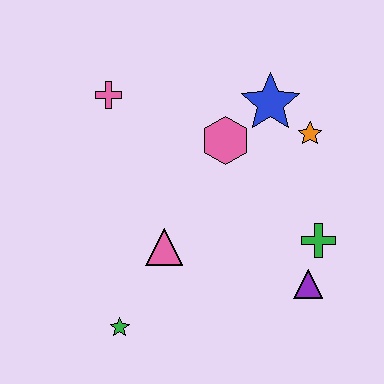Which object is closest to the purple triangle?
The green cross is closest to the purple triangle.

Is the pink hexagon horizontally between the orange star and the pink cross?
Yes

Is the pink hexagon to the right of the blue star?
No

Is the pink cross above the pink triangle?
Yes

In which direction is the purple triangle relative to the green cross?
The purple triangle is below the green cross.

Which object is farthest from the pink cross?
The purple triangle is farthest from the pink cross.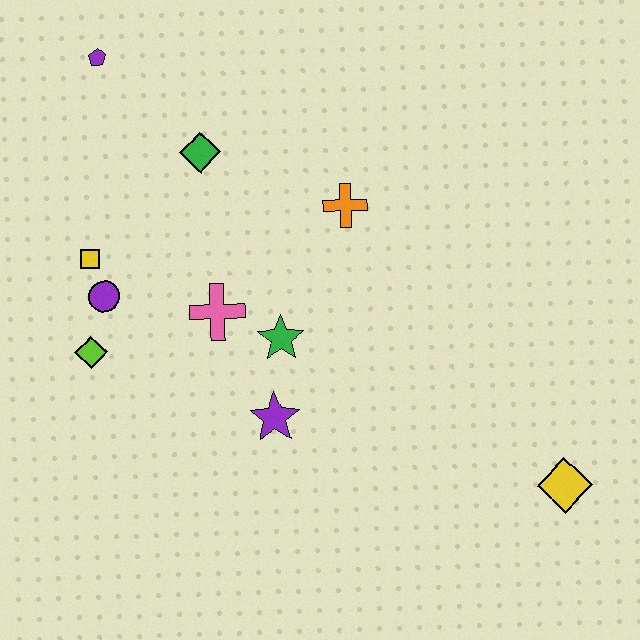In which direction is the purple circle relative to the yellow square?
The purple circle is below the yellow square.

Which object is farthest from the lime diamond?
The yellow diamond is farthest from the lime diamond.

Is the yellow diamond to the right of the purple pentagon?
Yes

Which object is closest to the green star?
The pink cross is closest to the green star.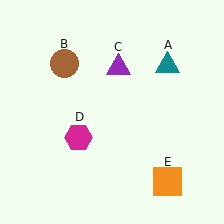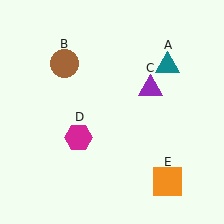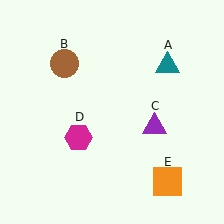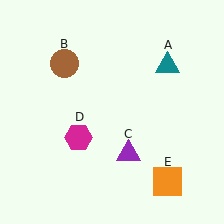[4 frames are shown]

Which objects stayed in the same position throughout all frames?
Teal triangle (object A) and brown circle (object B) and magenta hexagon (object D) and orange square (object E) remained stationary.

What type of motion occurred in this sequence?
The purple triangle (object C) rotated clockwise around the center of the scene.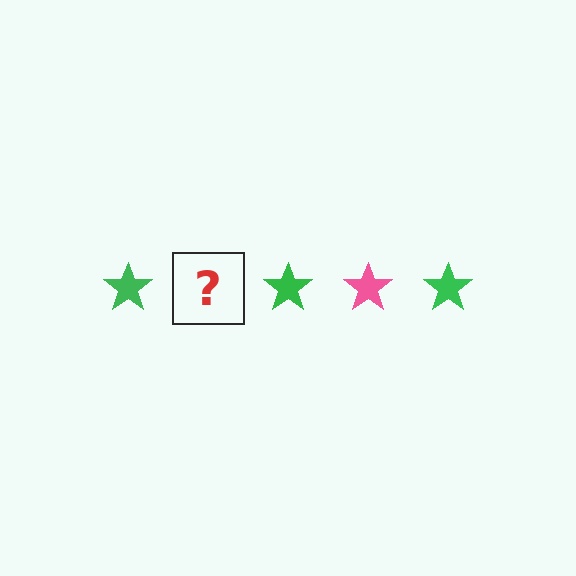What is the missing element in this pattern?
The missing element is a pink star.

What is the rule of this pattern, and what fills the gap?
The rule is that the pattern cycles through green, pink stars. The gap should be filled with a pink star.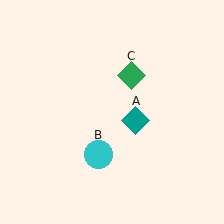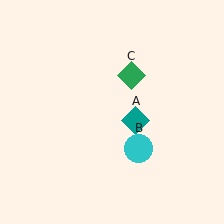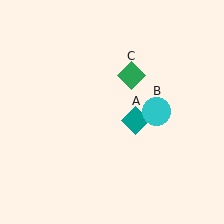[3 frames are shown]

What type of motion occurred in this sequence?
The cyan circle (object B) rotated counterclockwise around the center of the scene.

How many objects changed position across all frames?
1 object changed position: cyan circle (object B).